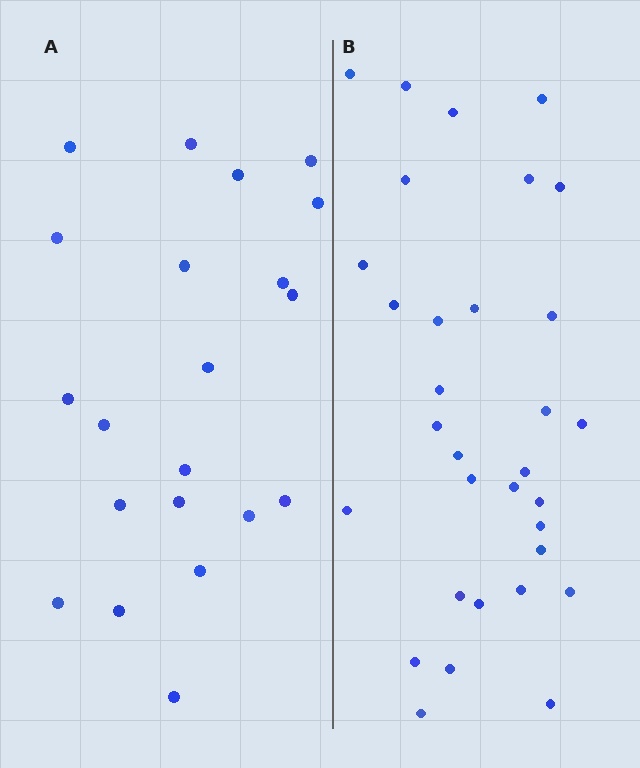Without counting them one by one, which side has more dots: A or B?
Region B (the right region) has more dots.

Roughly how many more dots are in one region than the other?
Region B has roughly 12 or so more dots than region A.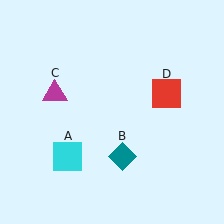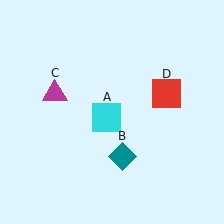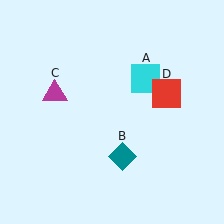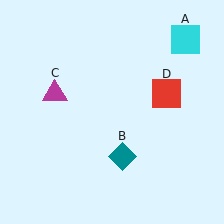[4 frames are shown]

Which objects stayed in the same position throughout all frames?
Teal diamond (object B) and magenta triangle (object C) and red square (object D) remained stationary.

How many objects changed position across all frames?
1 object changed position: cyan square (object A).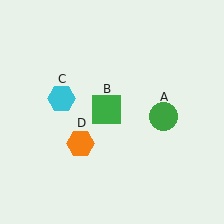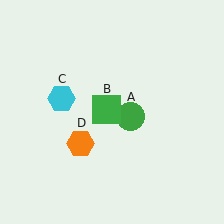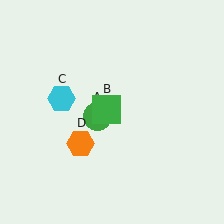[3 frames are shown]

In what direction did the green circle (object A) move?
The green circle (object A) moved left.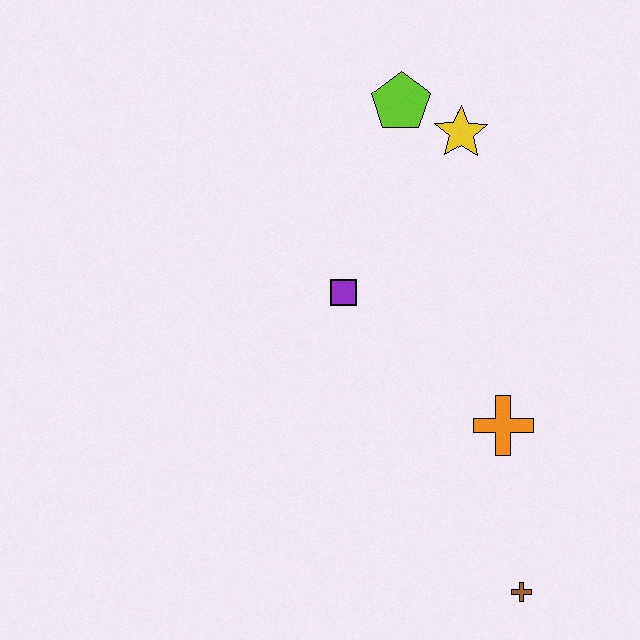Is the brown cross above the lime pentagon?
No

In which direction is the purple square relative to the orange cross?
The purple square is to the left of the orange cross.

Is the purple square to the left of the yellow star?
Yes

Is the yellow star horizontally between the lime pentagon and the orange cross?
Yes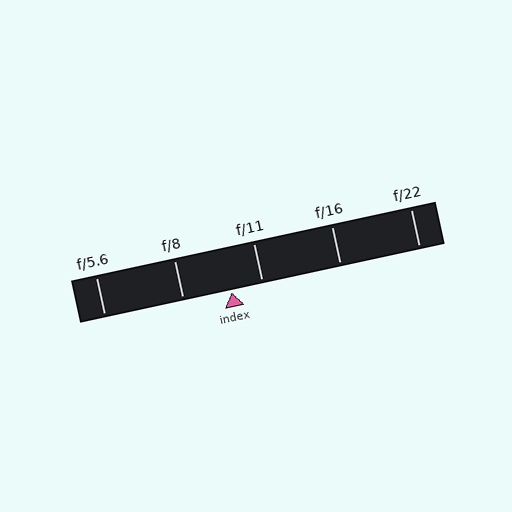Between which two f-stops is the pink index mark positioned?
The index mark is between f/8 and f/11.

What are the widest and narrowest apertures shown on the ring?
The widest aperture shown is f/5.6 and the narrowest is f/22.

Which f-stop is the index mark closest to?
The index mark is closest to f/11.